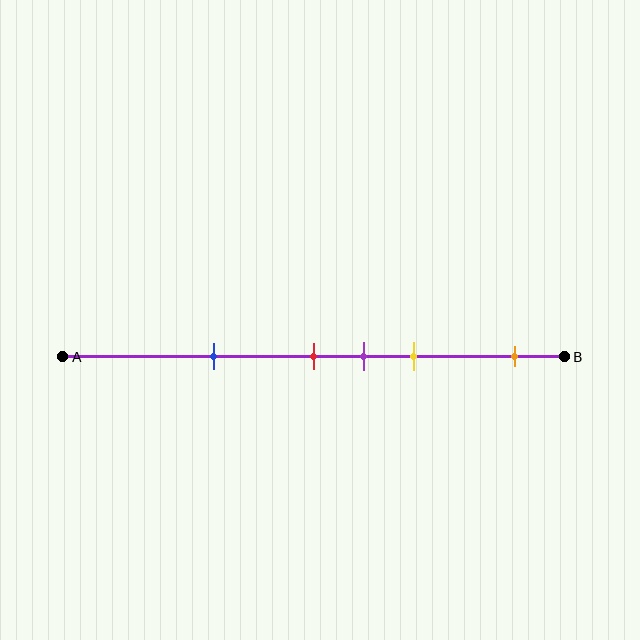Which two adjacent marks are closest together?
The red and purple marks are the closest adjacent pair.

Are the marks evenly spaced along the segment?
No, the marks are not evenly spaced.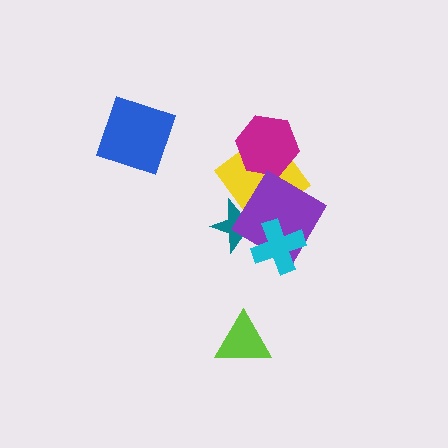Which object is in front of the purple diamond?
The cyan cross is in front of the purple diamond.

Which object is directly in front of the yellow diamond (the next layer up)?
The teal star is directly in front of the yellow diamond.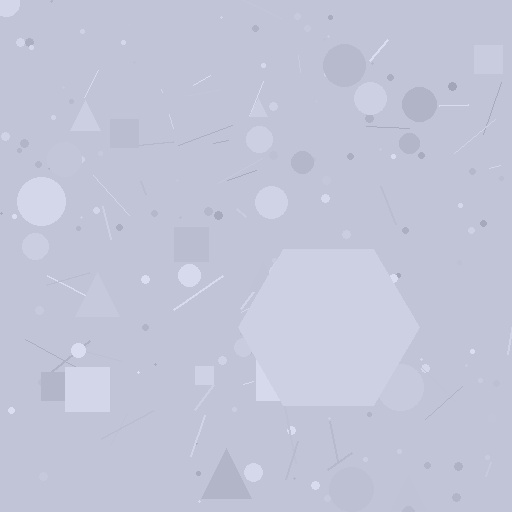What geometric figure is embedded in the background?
A hexagon is embedded in the background.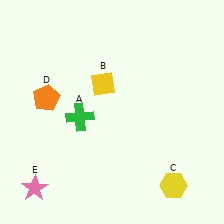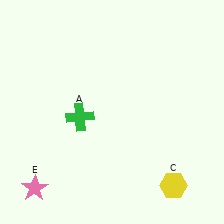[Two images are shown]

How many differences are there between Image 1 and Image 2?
There are 2 differences between the two images.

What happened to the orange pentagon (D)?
The orange pentagon (D) was removed in Image 2. It was in the top-left area of Image 1.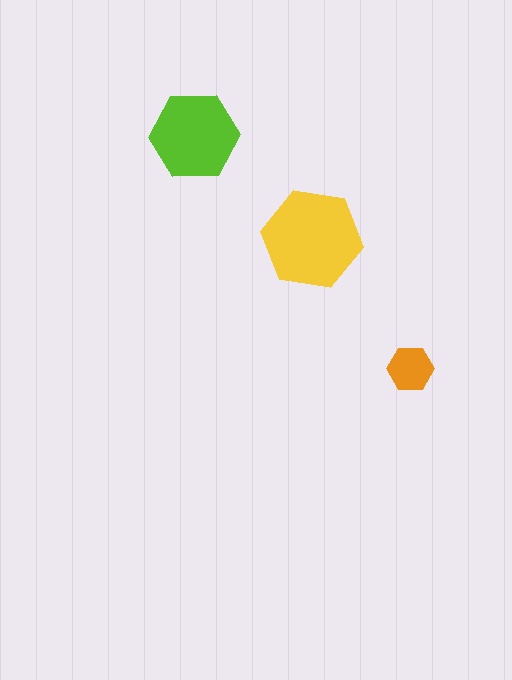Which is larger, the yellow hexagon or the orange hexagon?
The yellow one.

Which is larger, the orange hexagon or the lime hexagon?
The lime one.